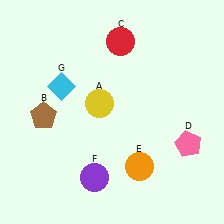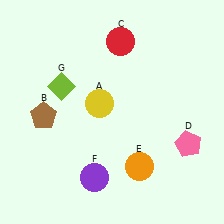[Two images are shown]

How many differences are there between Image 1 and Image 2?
There is 1 difference between the two images.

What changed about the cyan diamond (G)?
In Image 1, G is cyan. In Image 2, it changed to lime.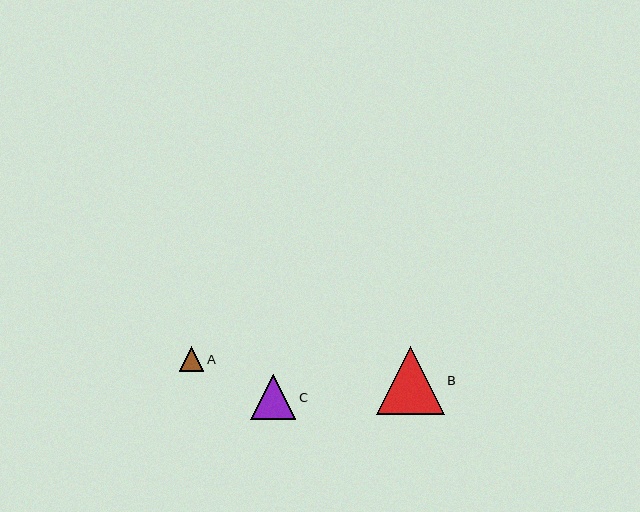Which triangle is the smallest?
Triangle A is the smallest with a size of approximately 25 pixels.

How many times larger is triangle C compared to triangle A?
Triangle C is approximately 1.8 times the size of triangle A.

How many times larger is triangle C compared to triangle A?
Triangle C is approximately 1.8 times the size of triangle A.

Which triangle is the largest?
Triangle B is the largest with a size of approximately 68 pixels.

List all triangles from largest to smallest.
From largest to smallest: B, C, A.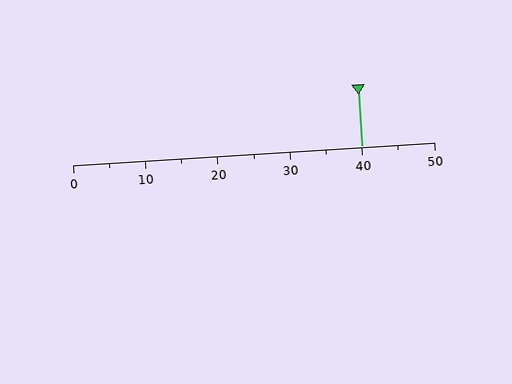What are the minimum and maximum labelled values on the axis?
The axis runs from 0 to 50.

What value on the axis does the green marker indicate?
The marker indicates approximately 40.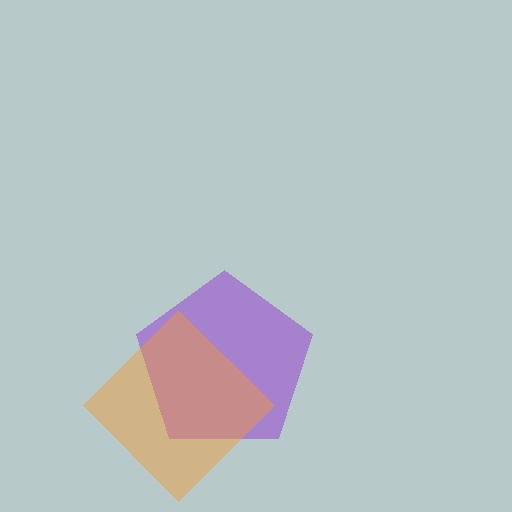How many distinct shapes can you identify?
There are 2 distinct shapes: a purple pentagon, an orange diamond.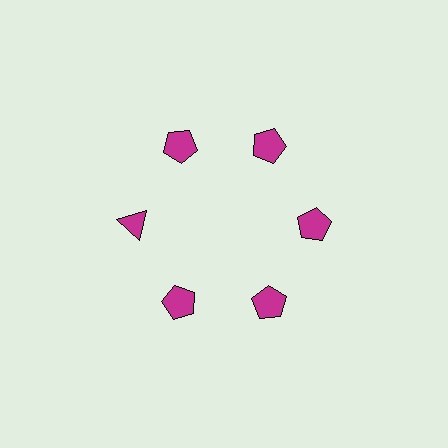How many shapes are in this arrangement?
There are 6 shapes arranged in a ring pattern.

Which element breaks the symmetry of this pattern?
The magenta triangle at roughly the 9 o'clock position breaks the symmetry. All other shapes are magenta pentagons.